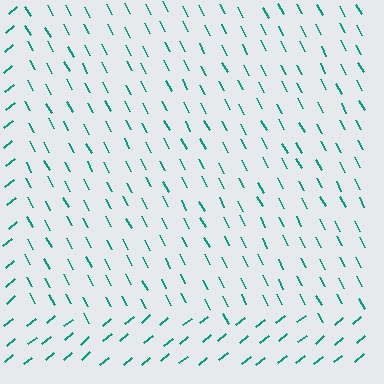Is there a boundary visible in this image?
Yes, there is a texture boundary formed by a change in line orientation.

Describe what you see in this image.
The image is filled with small teal line segments. A rectangle region in the image has lines oriented differently from the surrounding lines, creating a visible texture boundary.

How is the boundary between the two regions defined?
The boundary is defined purely by a change in line orientation (approximately 78 degrees difference). All lines are the same color and thickness.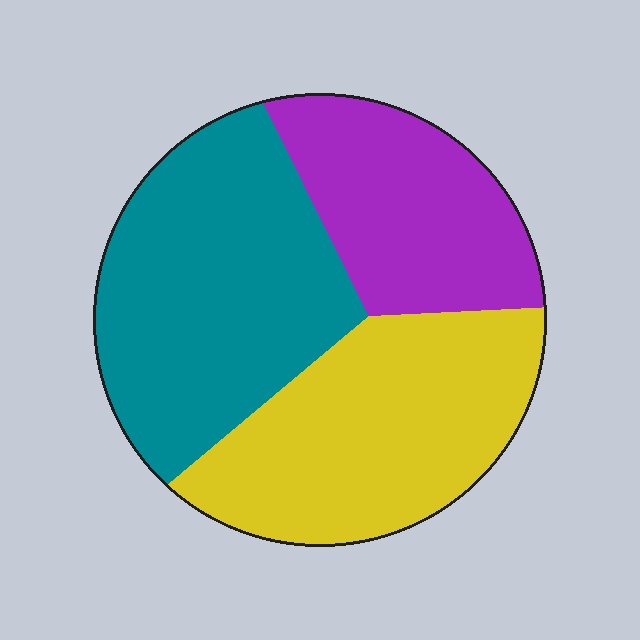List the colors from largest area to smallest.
From largest to smallest: teal, yellow, purple.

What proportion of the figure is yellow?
Yellow covers 36% of the figure.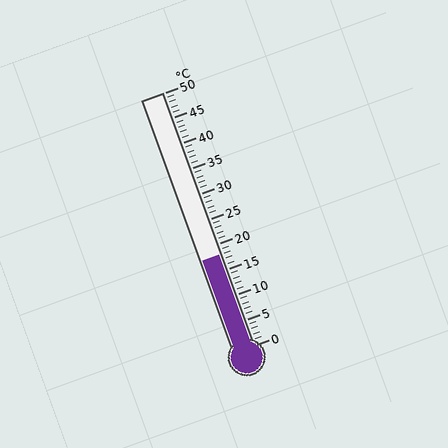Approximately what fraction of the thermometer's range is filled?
The thermometer is filled to approximately 35% of its range.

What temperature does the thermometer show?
The thermometer shows approximately 18°C.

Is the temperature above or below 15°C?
The temperature is above 15°C.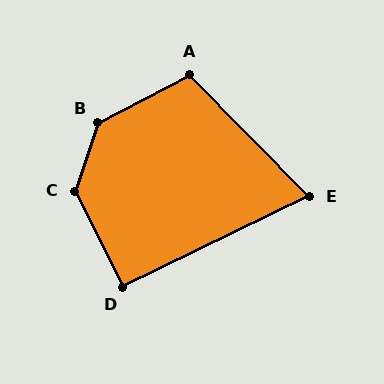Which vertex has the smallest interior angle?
E, at approximately 71 degrees.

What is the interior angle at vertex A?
Approximately 107 degrees (obtuse).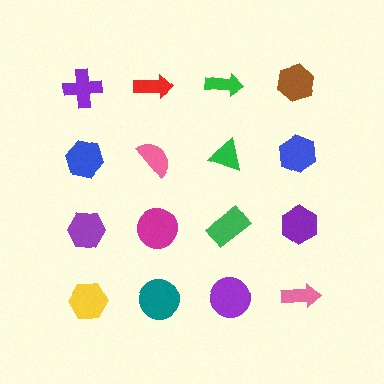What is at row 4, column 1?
A yellow hexagon.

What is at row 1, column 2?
A red arrow.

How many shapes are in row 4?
4 shapes.